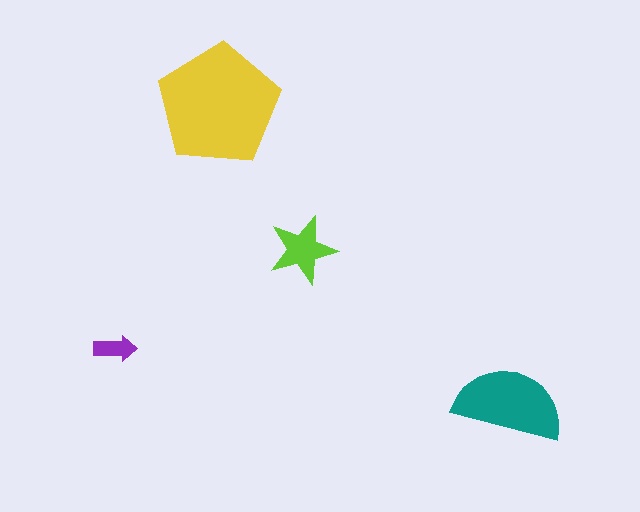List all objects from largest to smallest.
The yellow pentagon, the teal semicircle, the lime star, the purple arrow.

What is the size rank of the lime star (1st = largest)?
3rd.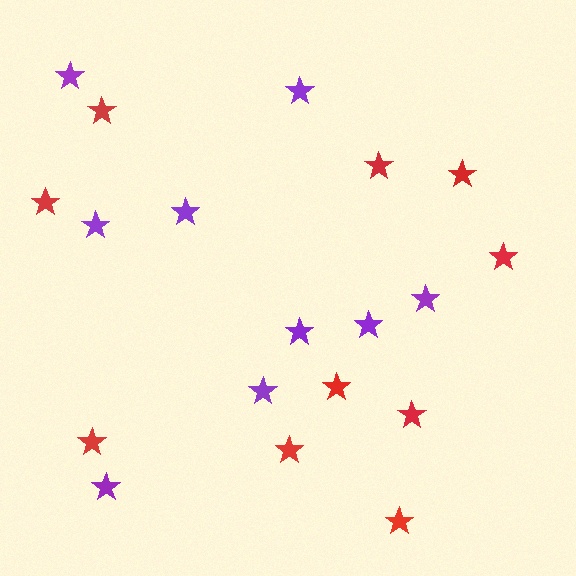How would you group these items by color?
There are 2 groups: one group of red stars (10) and one group of purple stars (9).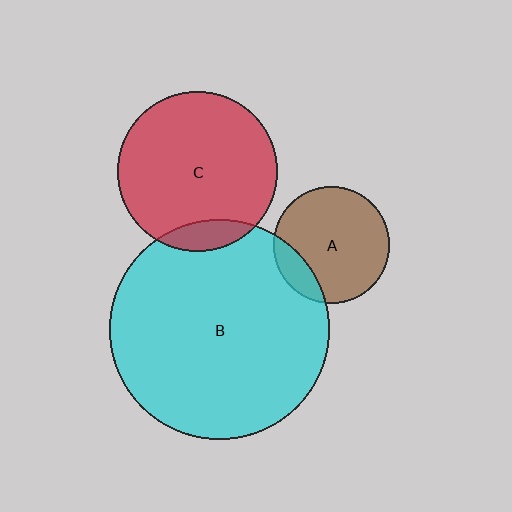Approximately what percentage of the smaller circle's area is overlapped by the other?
Approximately 15%.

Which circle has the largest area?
Circle B (cyan).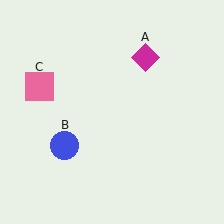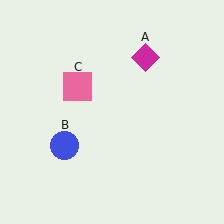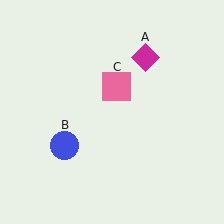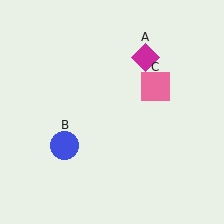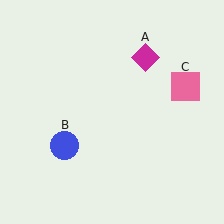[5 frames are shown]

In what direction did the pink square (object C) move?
The pink square (object C) moved right.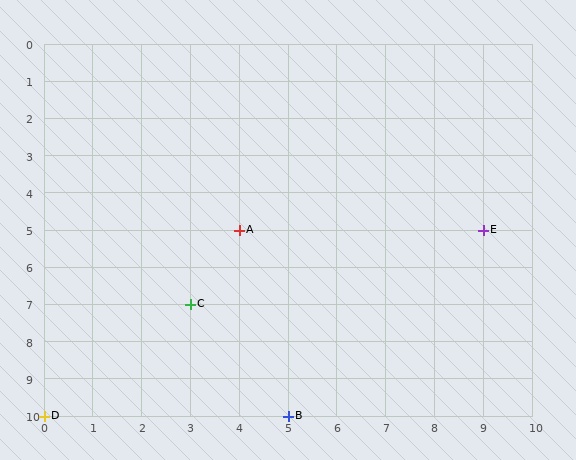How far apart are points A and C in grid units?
Points A and C are 1 column and 2 rows apart (about 2.2 grid units diagonally).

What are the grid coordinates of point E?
Point E is at grid coordinates (9, 5).